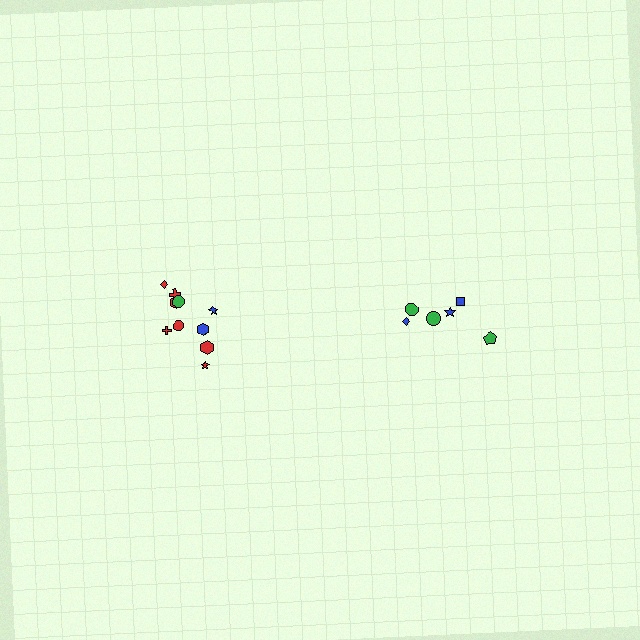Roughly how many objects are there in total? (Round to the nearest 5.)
Roughly 15 objects in total.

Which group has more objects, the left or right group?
The left group.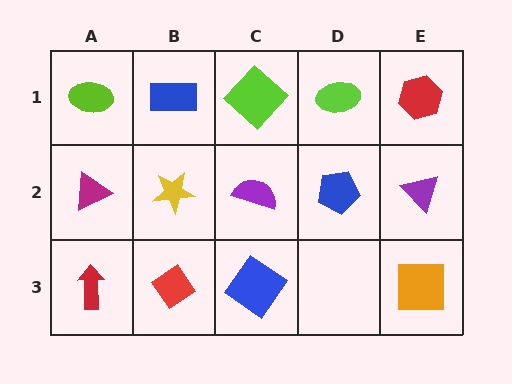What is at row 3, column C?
A blue diamond.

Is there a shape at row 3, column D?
No, that cell is empty.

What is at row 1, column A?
A lime ellipse.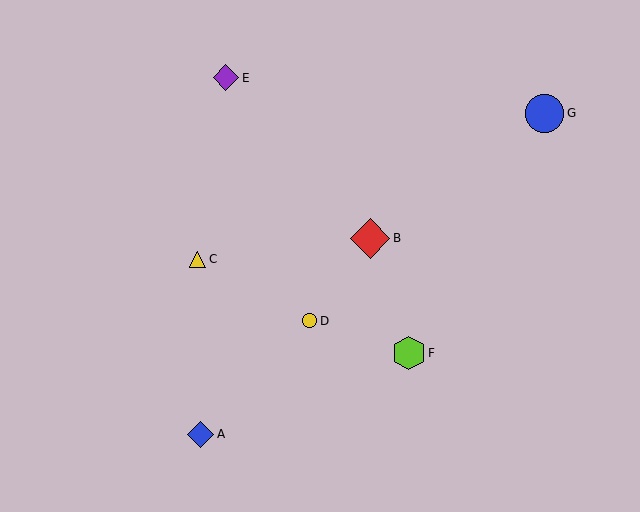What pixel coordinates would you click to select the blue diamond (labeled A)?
Click at (200, 434) to select the blue diamond A.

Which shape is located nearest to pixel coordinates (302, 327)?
The yellow circle (labeled D) at (310, 321) is nearest to that location.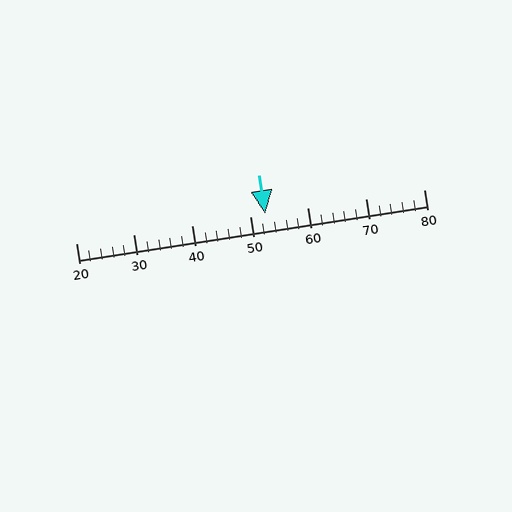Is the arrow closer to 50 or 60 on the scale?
The arrow is closer to 50.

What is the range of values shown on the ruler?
The ruler shows values from 20 to 80.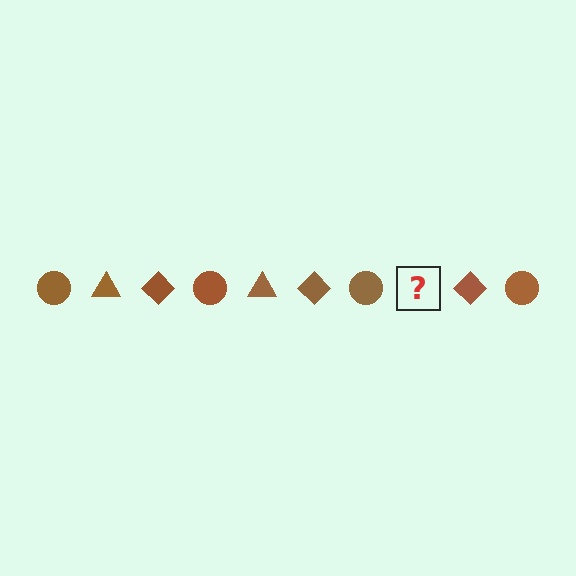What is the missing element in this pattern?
The missing element is a brown triangle.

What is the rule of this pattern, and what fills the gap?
The rule is that the pattern cycles through circle, triangle, diamond shapes in brown. The gap should be filled with a brown triangle.